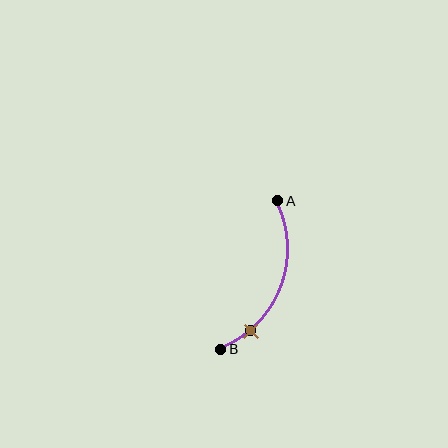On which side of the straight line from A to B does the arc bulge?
The arc bulges to the right of the straight line connecting A and B.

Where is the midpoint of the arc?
The arc midpoint is the point on the curve farthest from the straight line joining A and B. It sits to the right of that line.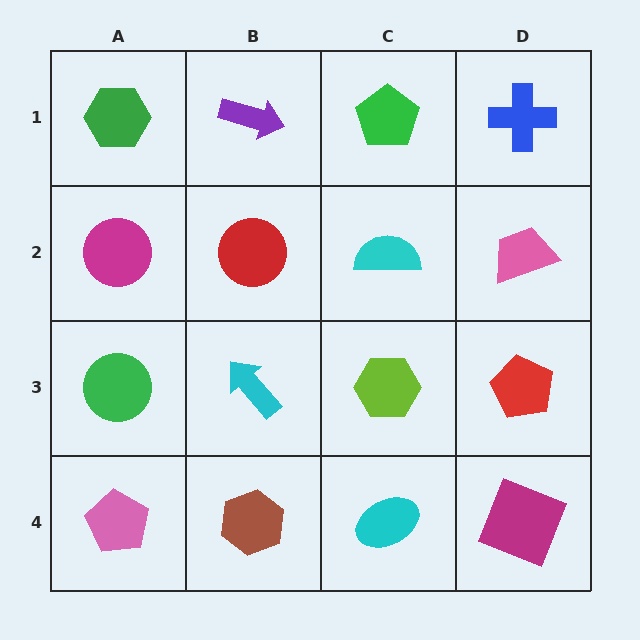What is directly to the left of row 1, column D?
A green pentagon.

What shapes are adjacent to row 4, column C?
A lime hexagon (row 3, column C), a brown hexagon (row 4, column B), a magenta square (row 4, column D).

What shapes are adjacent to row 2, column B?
A purple arrow (row 1, column B), a cyan arrow (row 3, column B), a magenta circle (row 2, column A), a cyan semicircle (row 2, column C).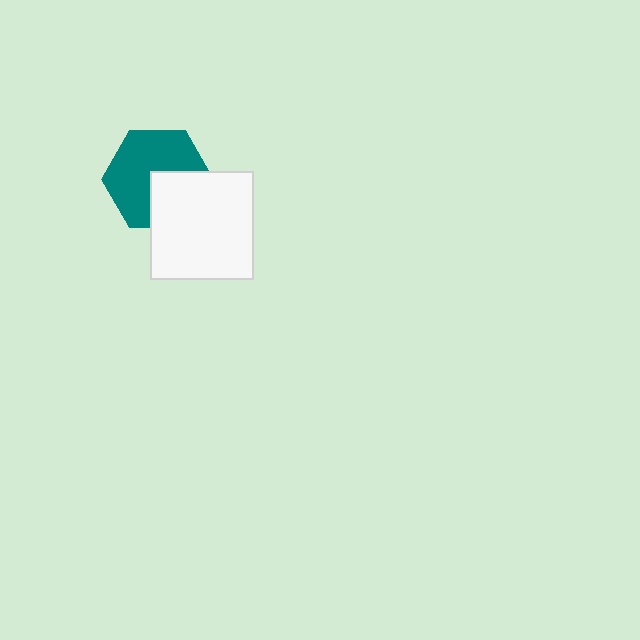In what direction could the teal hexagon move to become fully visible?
The teal hexagon could move toward the upper-left. That would shift it out from behind the white rectangle entirely.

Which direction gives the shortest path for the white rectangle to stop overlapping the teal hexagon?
Moving toward the lower-right gives the shortest separation.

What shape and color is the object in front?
The object in front is a white rectangle.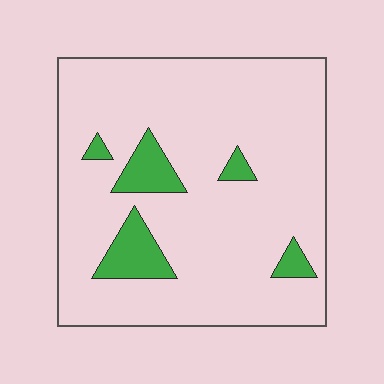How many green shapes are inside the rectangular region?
5.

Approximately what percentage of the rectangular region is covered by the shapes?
Approximately 10%.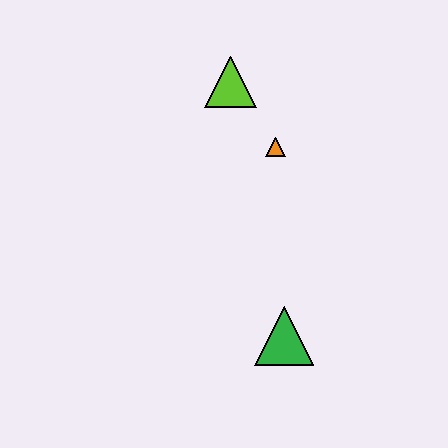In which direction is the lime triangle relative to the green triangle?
The lime triangle is above the green triangle.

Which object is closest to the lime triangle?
The orange triangle is closest to the lime triangle.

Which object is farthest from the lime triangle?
The green triangle is farthest from the lime triangle.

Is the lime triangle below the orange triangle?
No